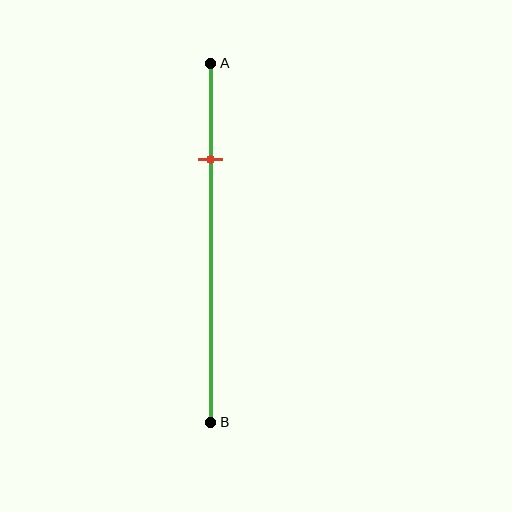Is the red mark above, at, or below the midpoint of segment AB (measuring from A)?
The red mark is above the midpoint of segment AB.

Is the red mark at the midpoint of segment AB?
No, the mark is at about 25% from A, not at the 50% midpoint.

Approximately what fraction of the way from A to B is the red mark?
The red mark is approximately 25% of the way from A to B.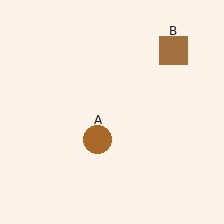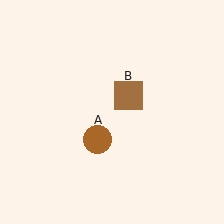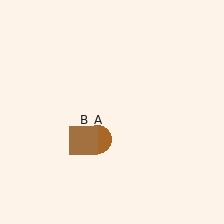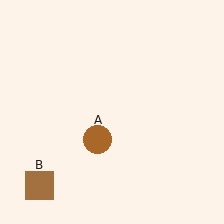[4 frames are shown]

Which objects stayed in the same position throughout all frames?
Brown circle (object A) remained stationary.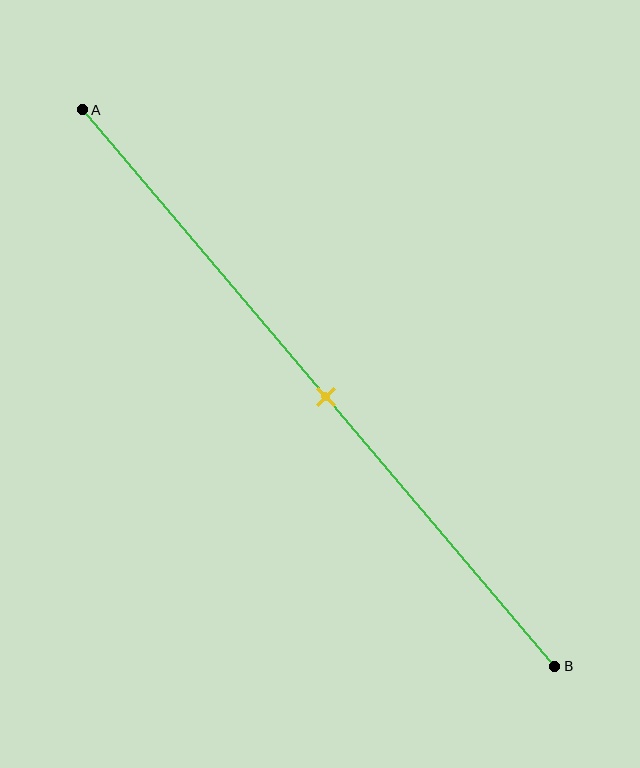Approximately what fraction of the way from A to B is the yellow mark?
The yellow mark is approximately 50% of the way from A to B.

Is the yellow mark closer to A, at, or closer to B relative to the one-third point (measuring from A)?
The yellow mark is closer to point B than the one-third point of segment AB.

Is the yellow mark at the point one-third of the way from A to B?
No, the mark is at about 50% from A, not at the 33% one-third point.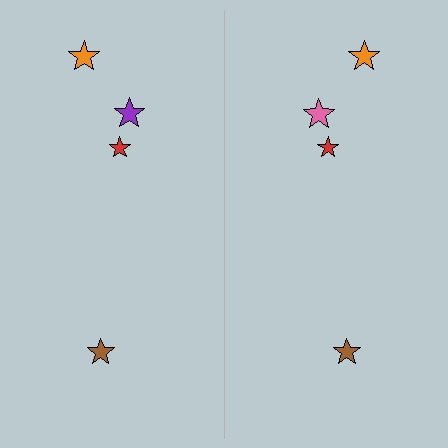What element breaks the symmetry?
The pink star on the right side breaks the symmetry — its mirror counterpart is purple.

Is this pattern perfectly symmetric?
No, the pattern is not perfectly symmetric. The pink star on the right side breaks the symmetry — its mirror counterpart is purple.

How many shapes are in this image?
There are 8 shapes in this image.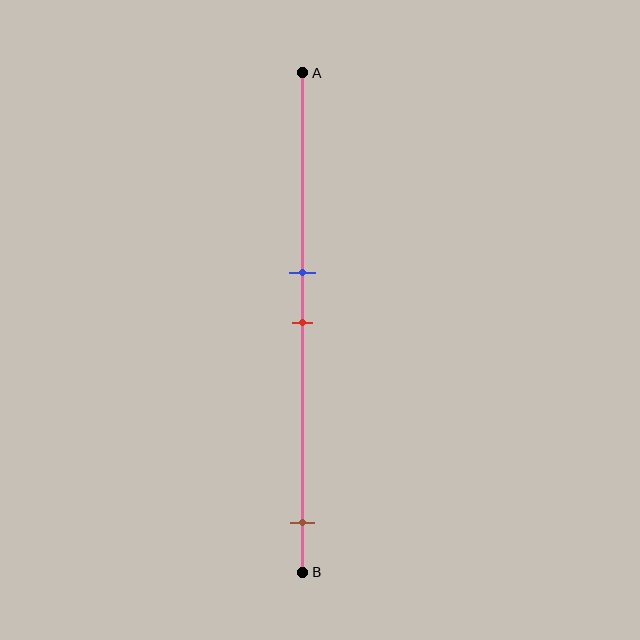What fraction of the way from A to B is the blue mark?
The blue mark is approximately 40% (0.4) of the way from A to B.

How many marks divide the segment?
There are 3 marks dividing the segment.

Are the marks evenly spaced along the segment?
No, the marks are not evenly spaced.